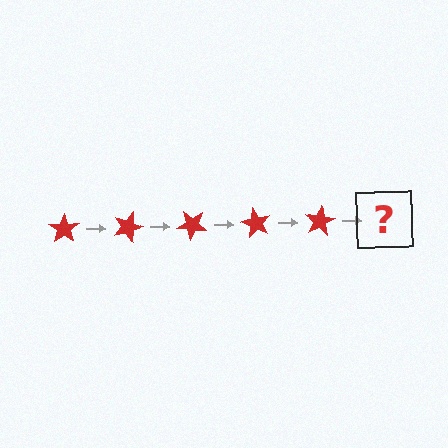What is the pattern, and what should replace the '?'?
The pattern is that the star rotates 20 degrees each step. The '?' should be a red star rotated 100 degrees.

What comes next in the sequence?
The next element should be a red star rotated 100 degrees.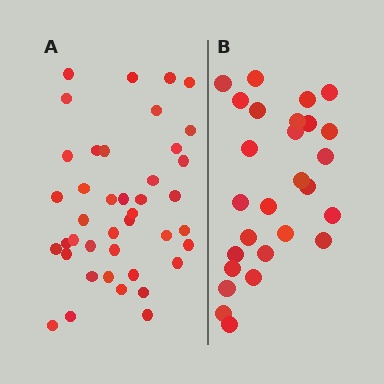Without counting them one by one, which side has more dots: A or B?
Region A (the left region) has more dots.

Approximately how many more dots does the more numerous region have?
Region A has approximately 15 more dots than region B.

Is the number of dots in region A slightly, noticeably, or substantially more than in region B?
Region A has substantially more. The ratio is roughly 1.5 to 1.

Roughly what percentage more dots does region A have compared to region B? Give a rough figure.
About 50% more.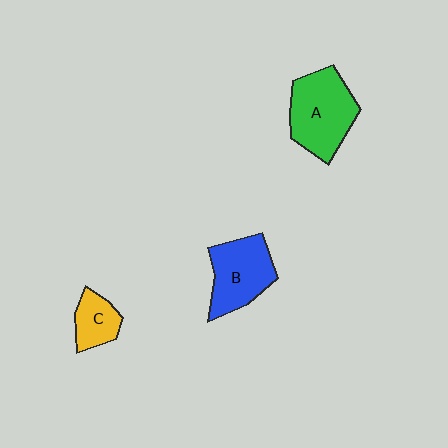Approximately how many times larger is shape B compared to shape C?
Approximately 1.9 times.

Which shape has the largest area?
Shape A (green).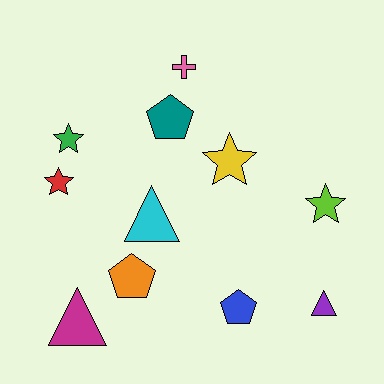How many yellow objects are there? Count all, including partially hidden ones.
There is 1 yellow object.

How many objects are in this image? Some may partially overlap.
There are 11 objects.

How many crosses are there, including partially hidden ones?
There is 1 cross.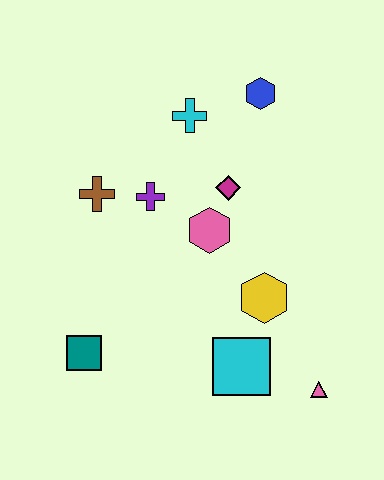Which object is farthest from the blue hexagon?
The teal square is farthest from the blue hexagon.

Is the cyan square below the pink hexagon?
Yes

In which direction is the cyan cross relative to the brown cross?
The cyan cross is to the right of the brown cross.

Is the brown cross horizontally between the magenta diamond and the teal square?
Yes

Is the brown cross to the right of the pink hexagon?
No